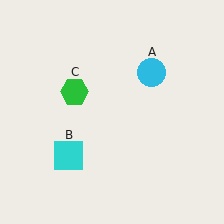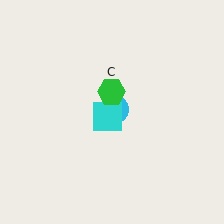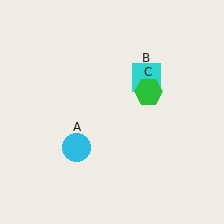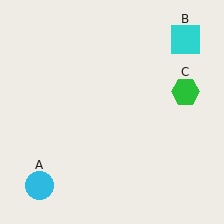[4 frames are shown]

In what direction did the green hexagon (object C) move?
The green hexagon (object C) moved right.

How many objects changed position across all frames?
3 objects changed position: cyan circle (object A), cyan square (object B), green hexagon (object C).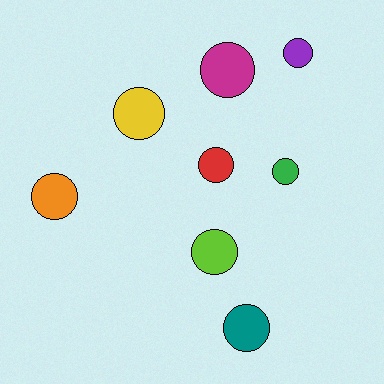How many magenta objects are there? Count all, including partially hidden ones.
There is 1 magenta object.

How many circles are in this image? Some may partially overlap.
There are 8 circles.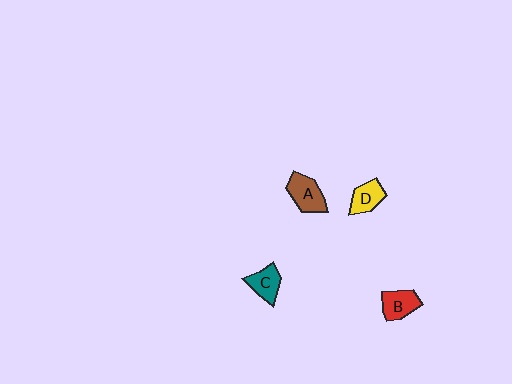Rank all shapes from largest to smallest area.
From largest to smallest: A (brown), B (red), C (teal), D (yellow).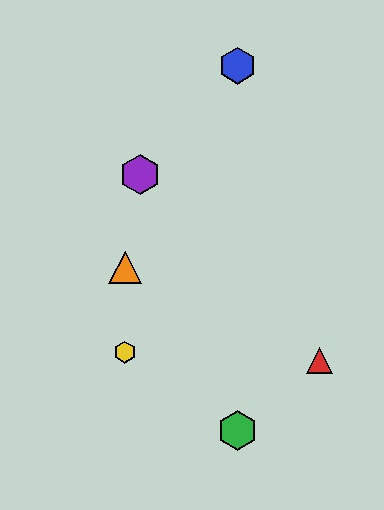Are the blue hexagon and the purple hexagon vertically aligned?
No, the blue hexagon is at x≈237 and the purple hexagon is at x≈140.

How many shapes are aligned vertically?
2 shapes (the blue hexagon, the green hexagon) are aligned vertically.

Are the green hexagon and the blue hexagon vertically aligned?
Yes, both are at x≈237.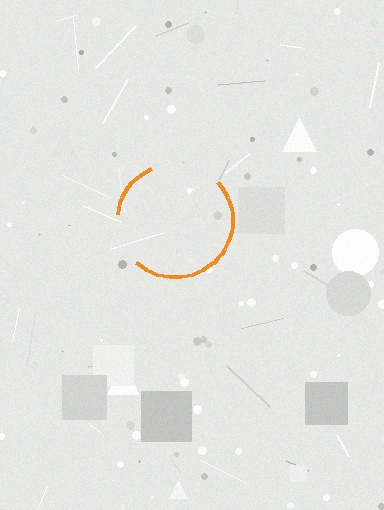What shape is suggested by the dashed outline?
The dashed outline suggests a circle.